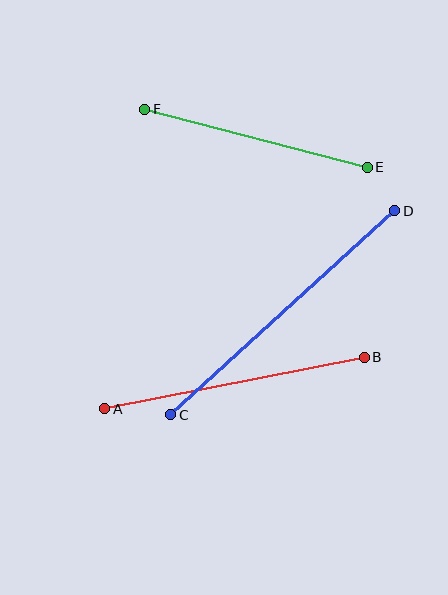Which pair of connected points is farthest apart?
Points C and D are farthest apart.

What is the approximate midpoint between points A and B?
The midpoint is at approximately (235, 383) pixels.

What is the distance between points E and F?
The distance is approximately 230 pixels.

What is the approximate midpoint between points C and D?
The midpoint is at approximately (283, 313) pixels.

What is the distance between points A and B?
The distance is approximately 264 pixels.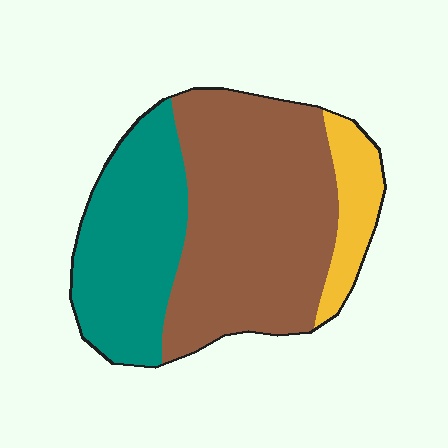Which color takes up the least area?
Yellow, at roughly 10%.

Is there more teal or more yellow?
Teal.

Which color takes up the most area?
Brown, at roughly 55%.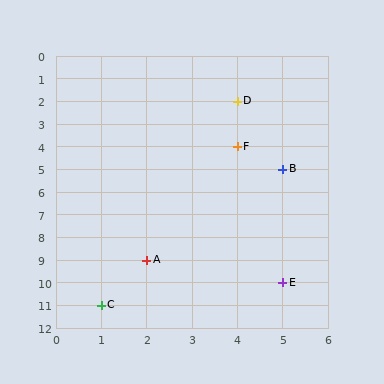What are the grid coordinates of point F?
Point F is at grid coordinates (4, 4).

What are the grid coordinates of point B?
Point B is at grid coordinates (5, 5).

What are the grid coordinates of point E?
Point E is at grid coordinates (5, 10).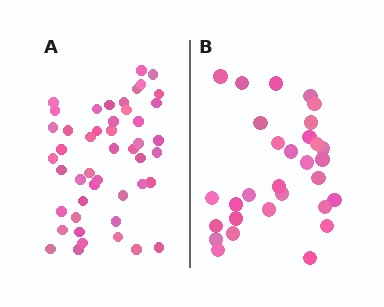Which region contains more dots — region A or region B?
Region A (the left region) has more dots.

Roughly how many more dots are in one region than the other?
Region A has approximately 15 more dots than region B.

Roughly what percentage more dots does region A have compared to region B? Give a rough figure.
About 55% more.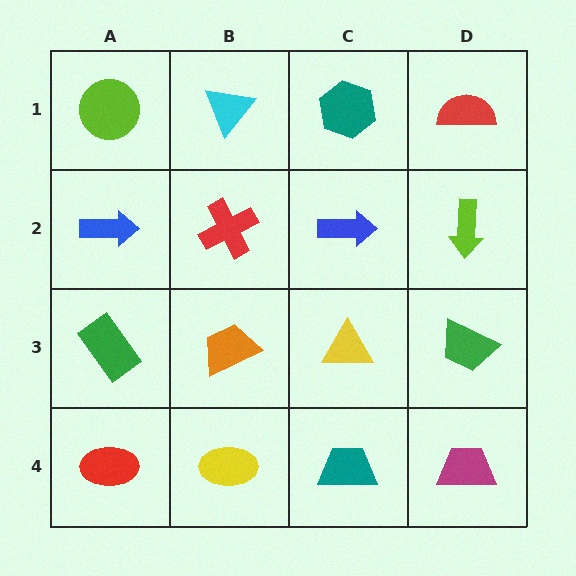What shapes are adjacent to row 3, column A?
A blue arrow (row 2, column A), a red ellipse (row 4, column A), an orange trapezoid (row 3, column B).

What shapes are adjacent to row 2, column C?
A teal hexagon (row 1, column C), a yellow triangle (row 3, column C), a red cross (row 2, column B), a lime arrow (row 2, column D).